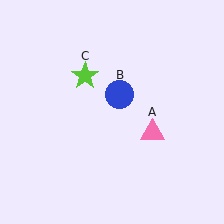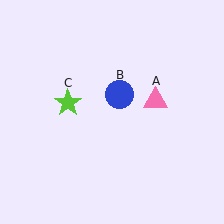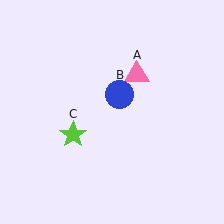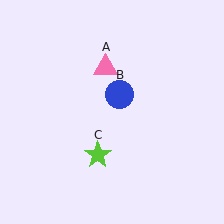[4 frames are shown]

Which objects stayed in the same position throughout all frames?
Blue circle (object B) remained stationary.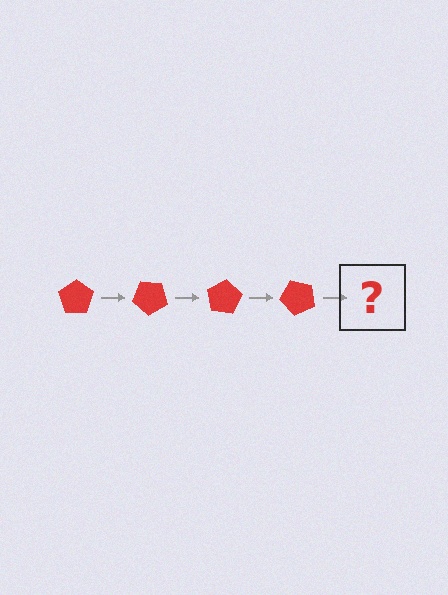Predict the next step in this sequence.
The next step is a red pentagon rotated 160 degrees.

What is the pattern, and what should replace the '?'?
The pattern is that the pentagon rotates 40 degrees each step. The '?' should be a red pentagon rotated 160 degrees.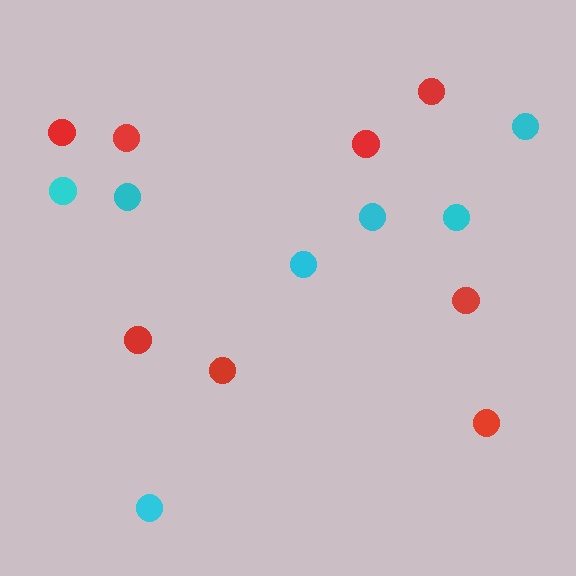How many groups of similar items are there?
There are 2 groups: one group of red circles (8) and one group of cyan circles (7).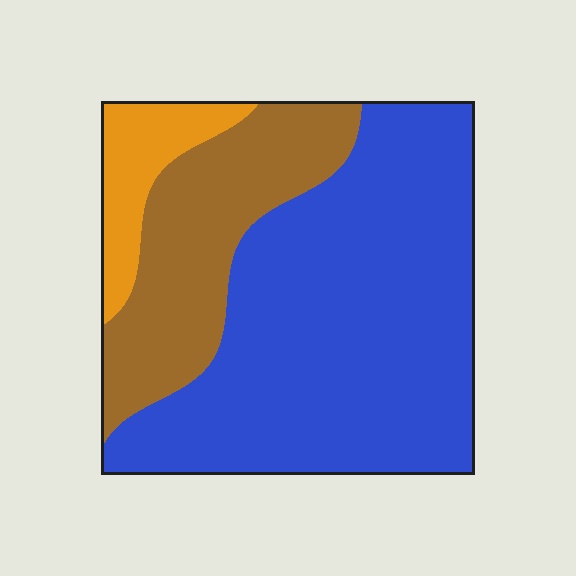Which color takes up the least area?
Orange, at roughly 10%.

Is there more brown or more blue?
Blue.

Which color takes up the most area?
Blue, at roughly 65%.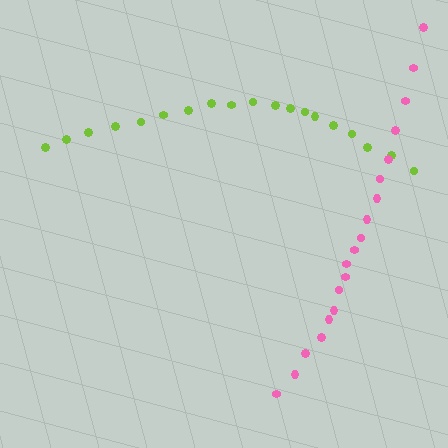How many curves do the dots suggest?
There are 2 distinct paths.